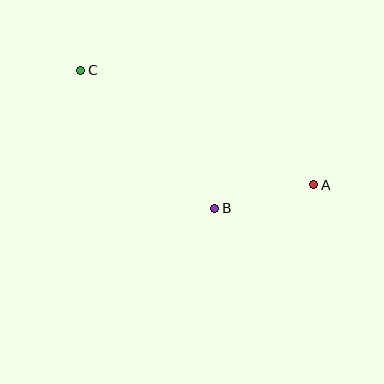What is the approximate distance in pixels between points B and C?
The distance between B and C is approximately 192 pixels.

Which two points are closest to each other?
Points A and B are closest to each other.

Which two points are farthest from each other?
Points A and C are farthest from each other.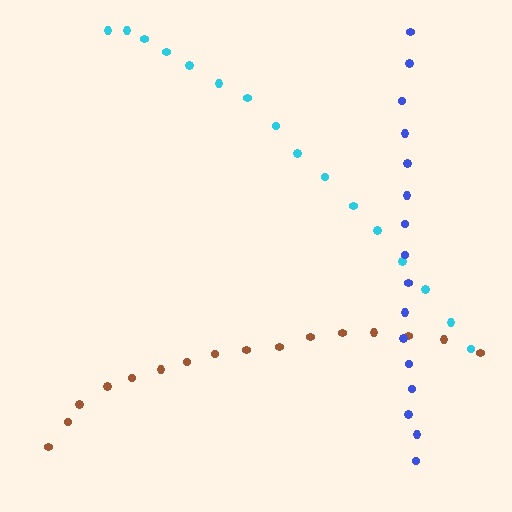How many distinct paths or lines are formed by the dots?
There are 3 distinct paths.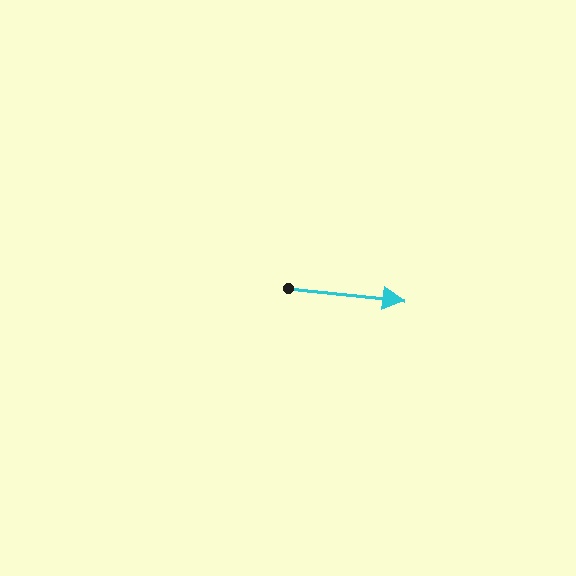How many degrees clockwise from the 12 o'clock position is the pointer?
Approximately 96 degrees.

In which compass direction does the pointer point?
East.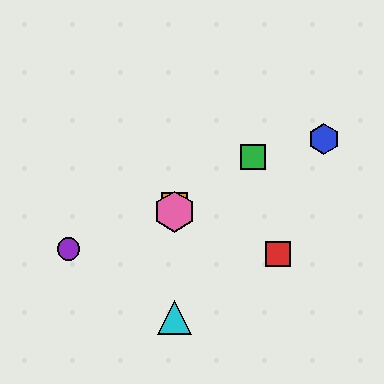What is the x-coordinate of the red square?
The red square is at x≈278.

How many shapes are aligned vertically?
4 shapes (the yellow hexagon, the orange square, the cyan triangle, the pink hexagon) are aligned vertically.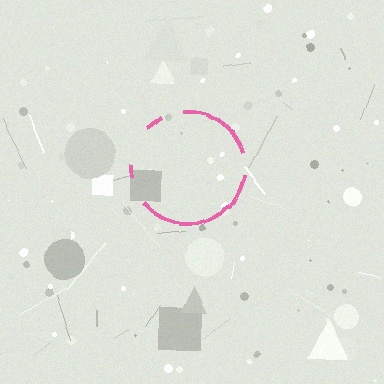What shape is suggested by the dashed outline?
The dashed outline suggests a circle.